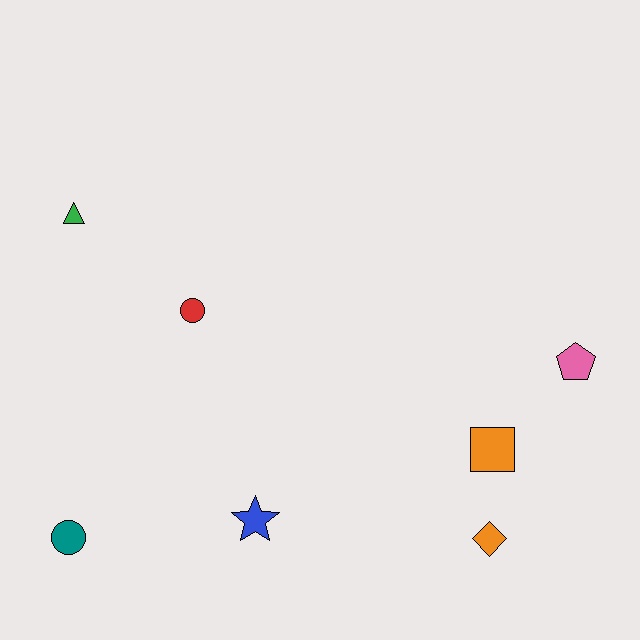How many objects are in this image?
There are 7 objects.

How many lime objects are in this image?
There are no lime objects.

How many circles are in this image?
There are 2 circles.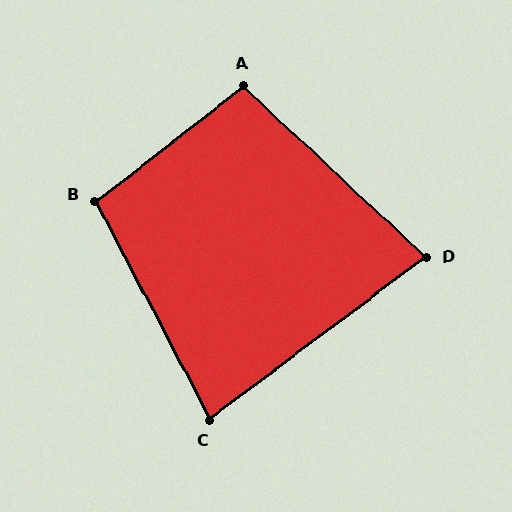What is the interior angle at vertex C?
Approximately 81 degrees (acute).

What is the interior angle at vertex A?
Approximately 99 degrees (obtuse).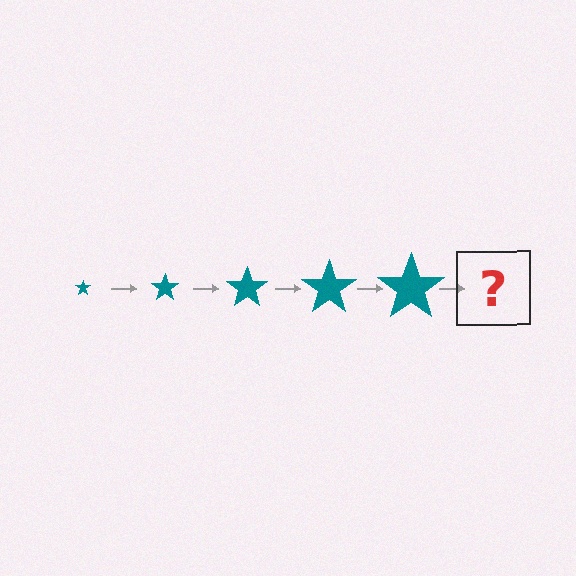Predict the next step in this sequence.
The next step is a teal star, larger than the previous one.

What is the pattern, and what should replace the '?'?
The pattern is that the star gets progressively larger each step. The '?' should be a teal star, larger than the previous one.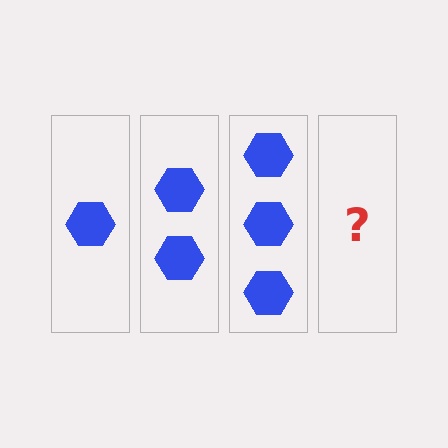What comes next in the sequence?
The next element should be 4 hexagons.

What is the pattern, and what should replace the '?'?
The pattern is that each step adds one more hexagon. The '?' should be 4 hexagons.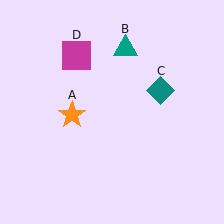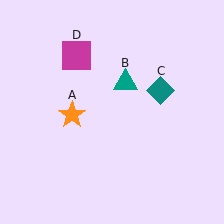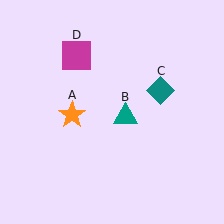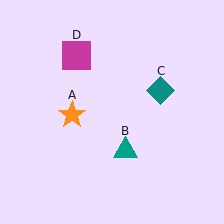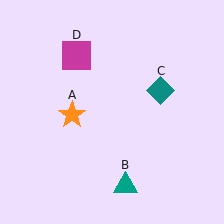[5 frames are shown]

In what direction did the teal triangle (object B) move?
The teal triangle (object B) moved down.